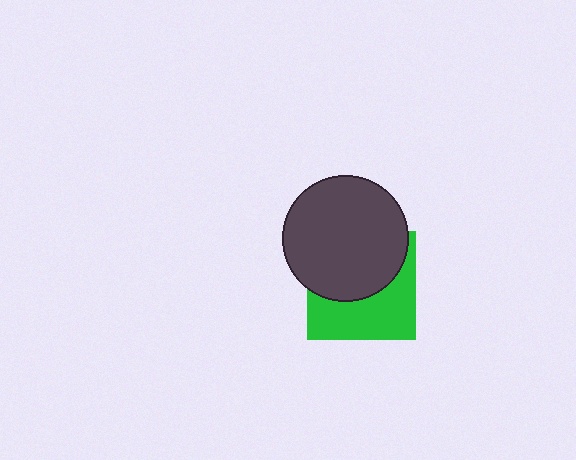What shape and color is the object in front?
The object in front is a dark gray circle.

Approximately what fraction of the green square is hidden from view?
Roughly 53% of the green square is hidden behind the dark gray circle.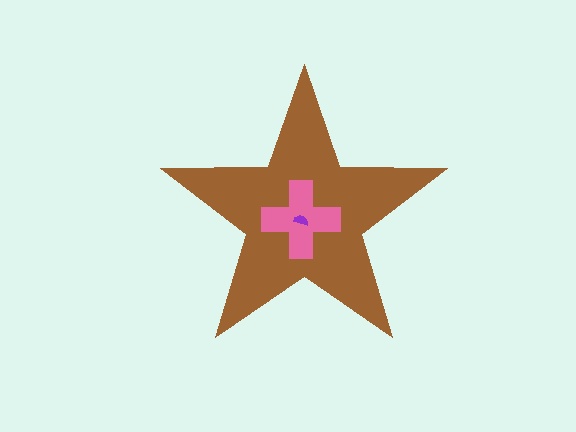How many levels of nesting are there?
3.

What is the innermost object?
The purple semicircle.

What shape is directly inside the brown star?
The pink cross.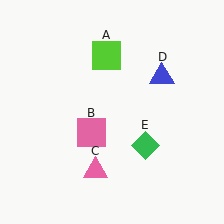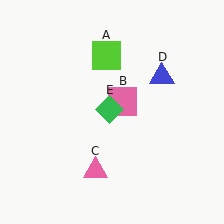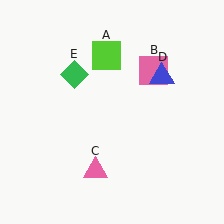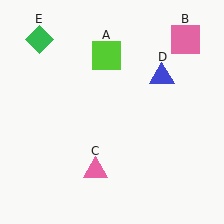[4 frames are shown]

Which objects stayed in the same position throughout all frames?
Lime square (object A) and pink triangle (object C) and blue triangle (object D) remained stationary.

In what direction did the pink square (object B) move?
The pink square (object B) moved up and to the right.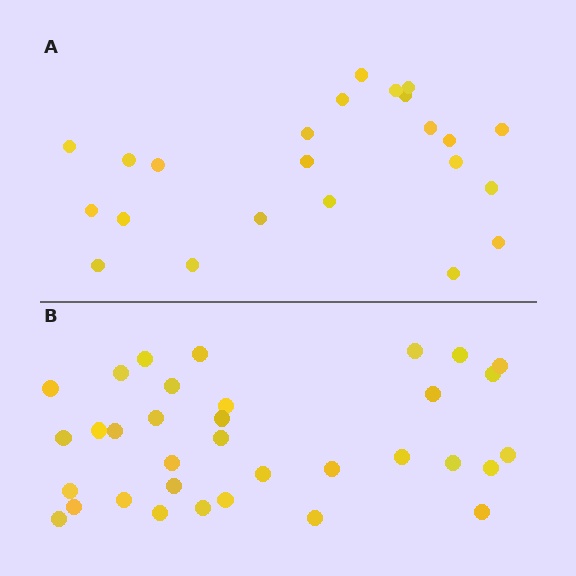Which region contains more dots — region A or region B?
Region B (the bottom region) has more dots.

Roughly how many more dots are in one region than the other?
Region B has roughly 12 or so more dots than region A.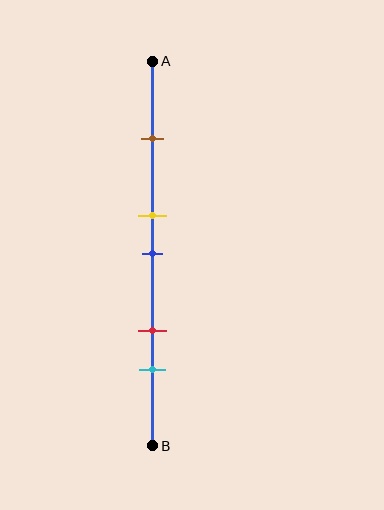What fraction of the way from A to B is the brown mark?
The brown mark is approximately 20% (0.2) of the way from A to B.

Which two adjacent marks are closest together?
The yellow and blue marks are the closest adjacent pair.